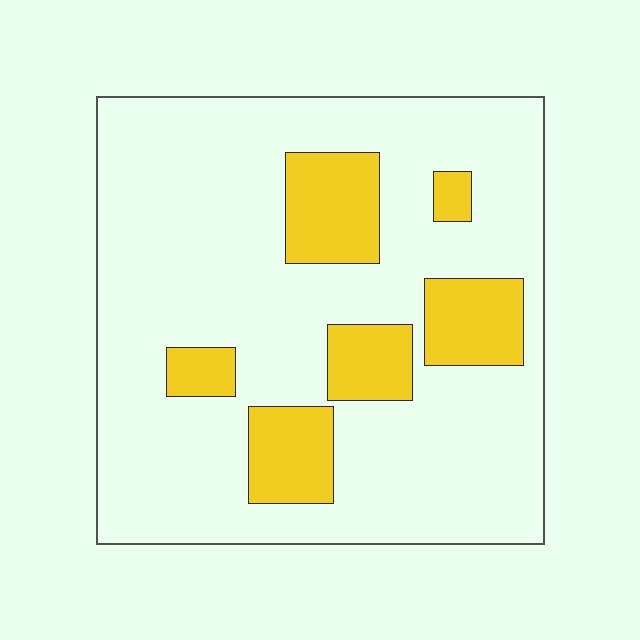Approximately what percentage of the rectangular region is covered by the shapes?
Approximately 20%.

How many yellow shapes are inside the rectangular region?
6.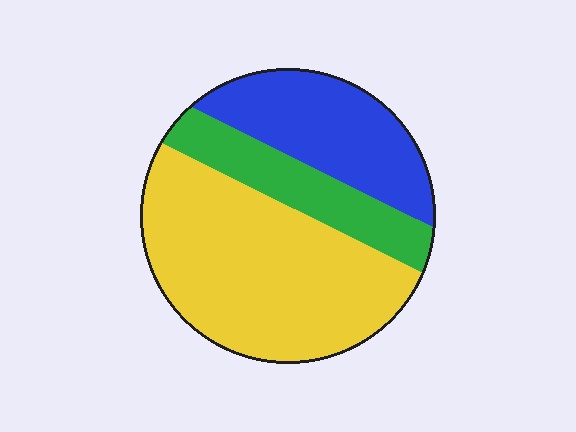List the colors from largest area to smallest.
From largest to smallest: yellow, blue, green.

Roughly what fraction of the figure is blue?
Blue covers 27% of the figure.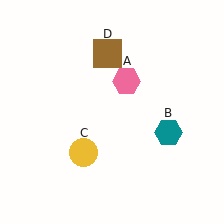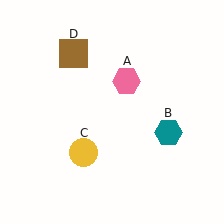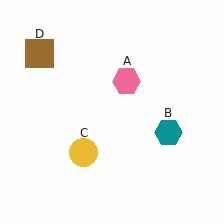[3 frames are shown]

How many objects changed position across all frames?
1 object changed position: brown square (object D).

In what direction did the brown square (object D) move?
The brown square (object D) moved left.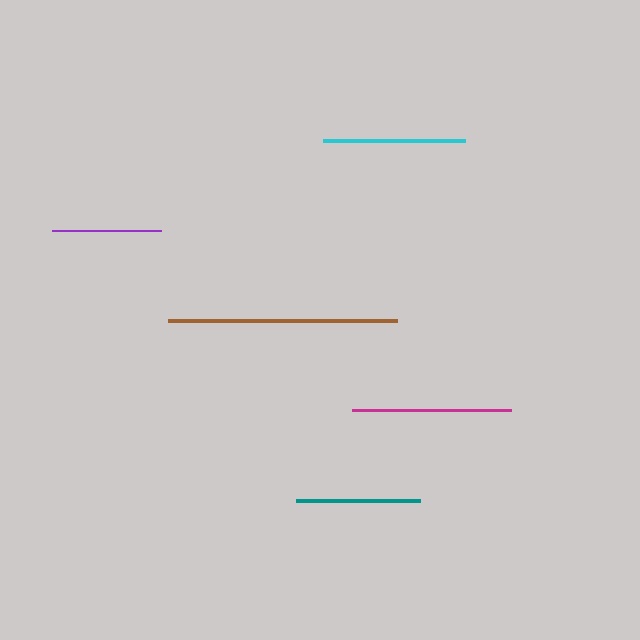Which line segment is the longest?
The brown line is the longest at approximately 229 pixels.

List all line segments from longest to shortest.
From longest to shortest: brown, magenta, cyan, teal, purple.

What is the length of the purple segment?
The purple segment is approximately 109 pixels long.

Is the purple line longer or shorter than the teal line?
The teal line is longer than the purple line.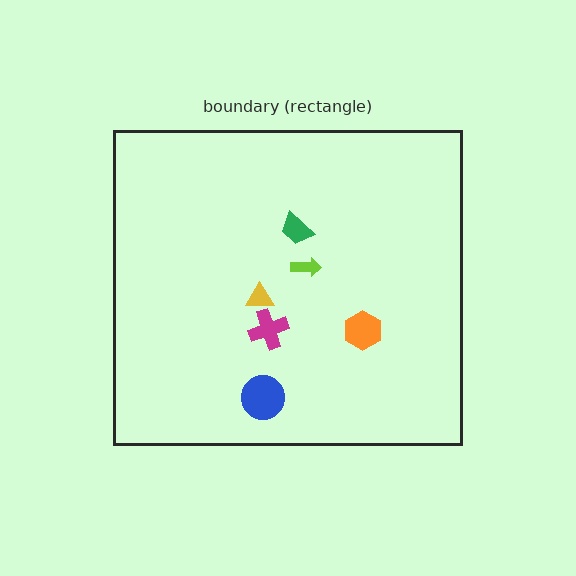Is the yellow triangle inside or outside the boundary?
Inside.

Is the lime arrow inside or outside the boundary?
Inside.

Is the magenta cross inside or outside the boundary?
Inside.